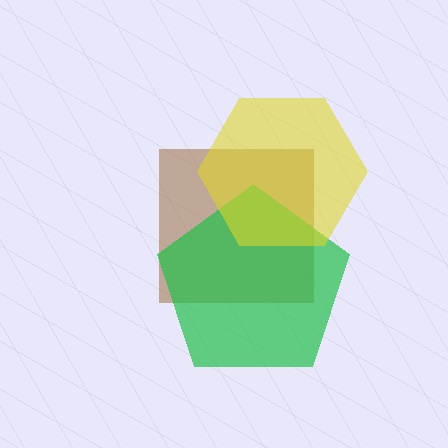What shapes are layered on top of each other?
The layered shapes are: a brown square, a green pentagon, a yellow hexagon.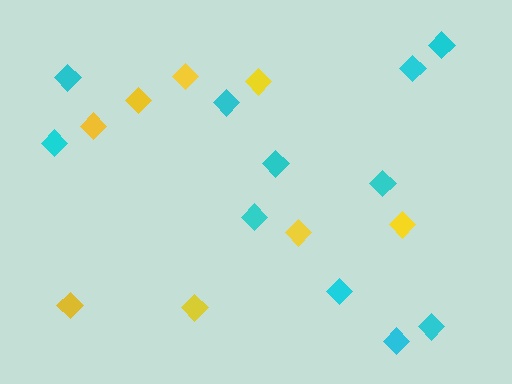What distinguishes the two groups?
There are 2 groups: one group of yellow diamonds (8) and one group of cyan diamonds (11).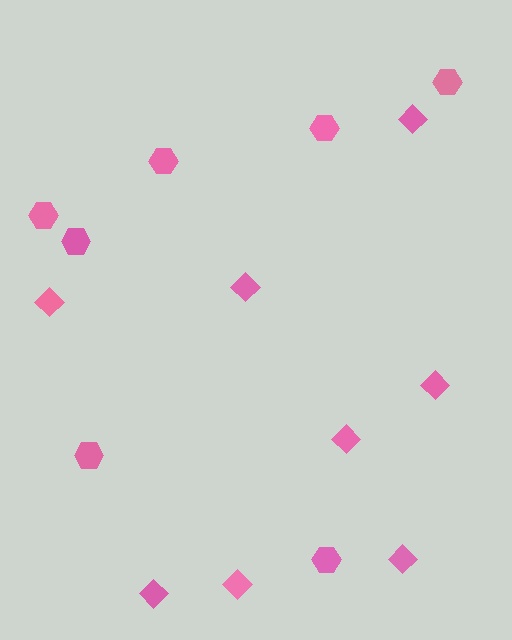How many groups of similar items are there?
There are 2 groups: one group of diamonds (8) and one group of hexagons (7).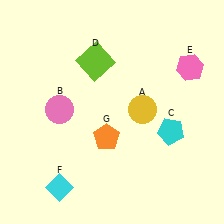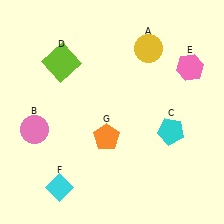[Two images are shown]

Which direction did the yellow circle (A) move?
The yellow circle (A) moved up.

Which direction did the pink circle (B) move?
The pink circle (B) moved left.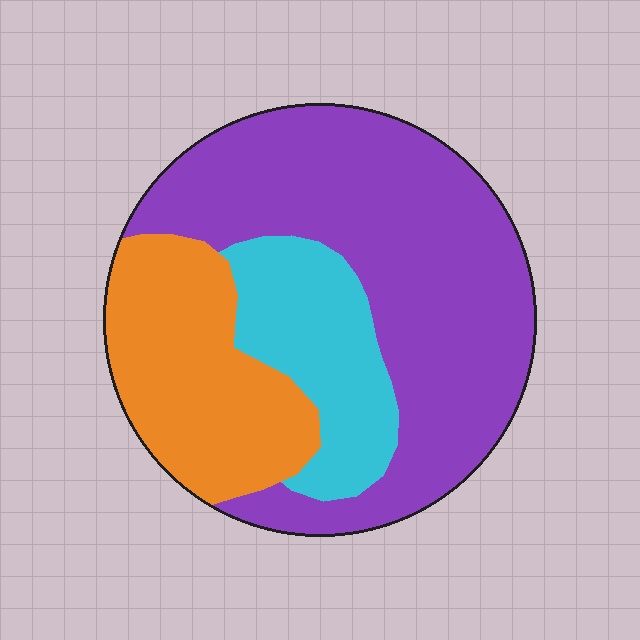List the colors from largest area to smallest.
From largest to smallest: purple, orange, cyan.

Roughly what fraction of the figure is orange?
Orange takes up between a quarter and a half of the figure.